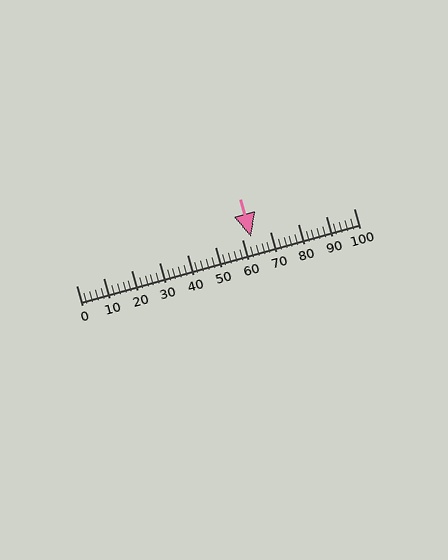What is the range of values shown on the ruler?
The ruler shows values from 0 to 100.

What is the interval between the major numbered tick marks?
The major tick marks are spaced 10 units apart.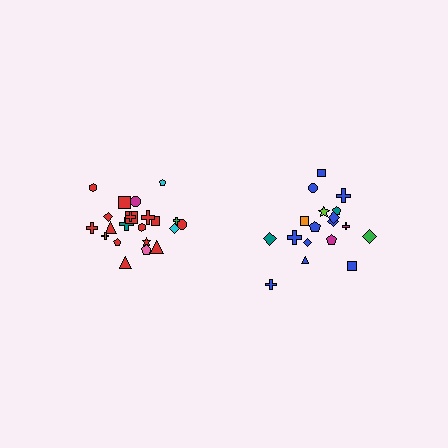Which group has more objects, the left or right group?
The left group.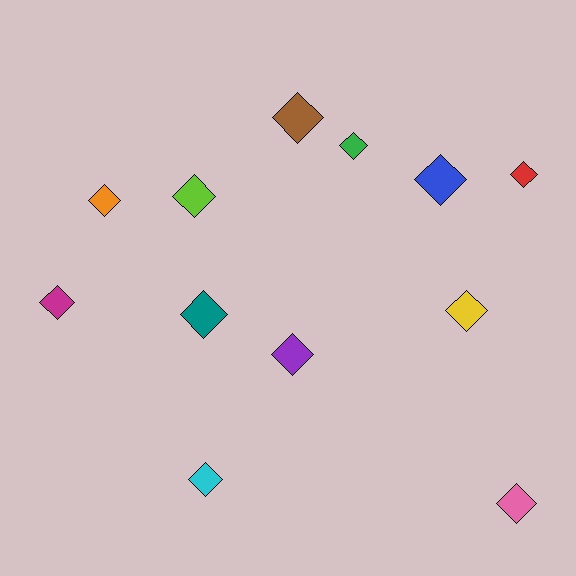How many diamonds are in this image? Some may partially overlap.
There are 12 diamonds.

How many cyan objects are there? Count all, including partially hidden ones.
There is 1 cyan object.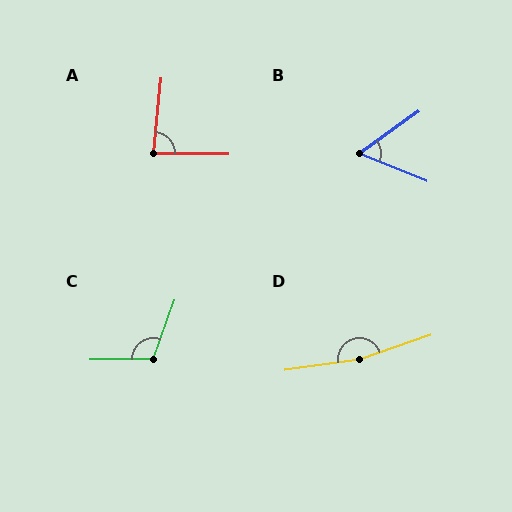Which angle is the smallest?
B, at approximately 57 degrees.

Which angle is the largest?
D, at approximately 170 degrees.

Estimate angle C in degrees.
Approximately 110 degrees.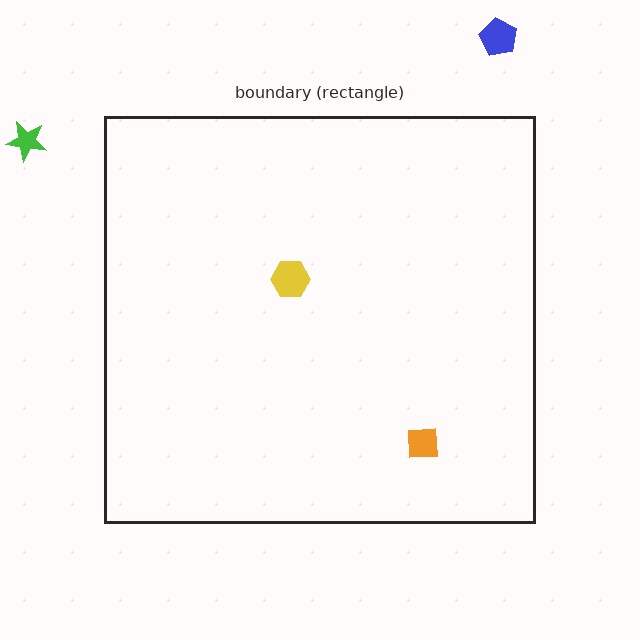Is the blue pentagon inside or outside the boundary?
Outside.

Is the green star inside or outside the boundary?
Outside.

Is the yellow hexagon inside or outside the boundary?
Inside.